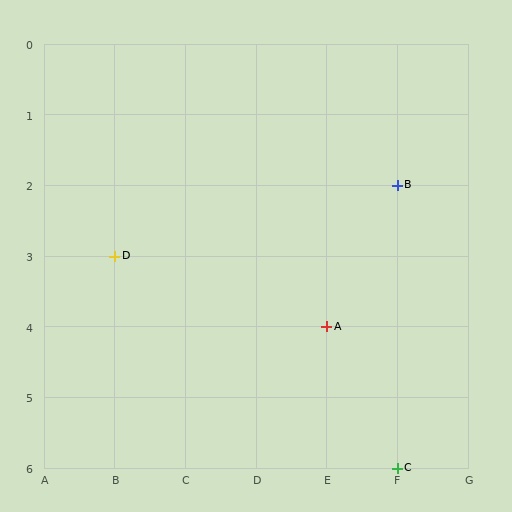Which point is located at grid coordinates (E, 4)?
Point A is at (E, 4).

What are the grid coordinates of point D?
Point D is at grid coordinates (B, 3).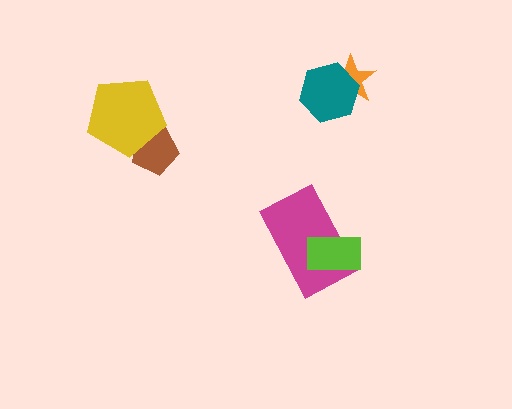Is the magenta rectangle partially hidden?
Yes, it is partially covered by another shape.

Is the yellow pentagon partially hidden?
No, no other shape covers it.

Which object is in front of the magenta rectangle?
The lime rectangle is in front of the magenta rectangle.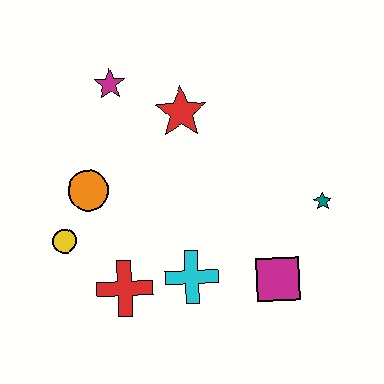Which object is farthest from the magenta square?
The magenta star is farthest from the magenta square.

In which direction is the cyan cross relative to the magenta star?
The cyan cross is below the magenta star.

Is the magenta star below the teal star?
No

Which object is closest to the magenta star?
The red star is closest to the magenta star.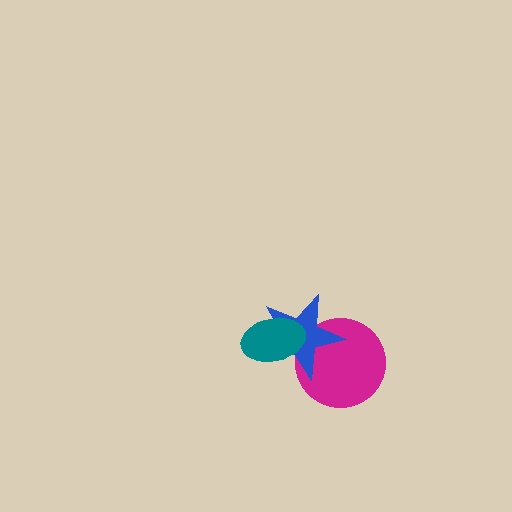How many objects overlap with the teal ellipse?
1 object overlaps with the teal ellipse.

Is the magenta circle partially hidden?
Yes, it is partially covered by another shape.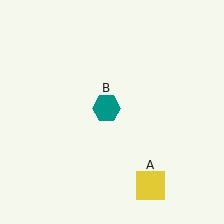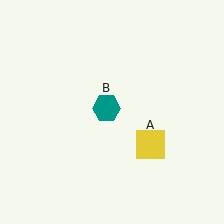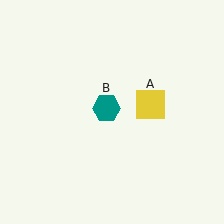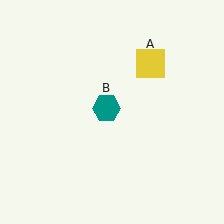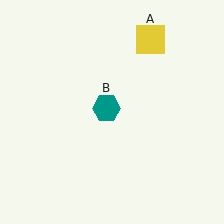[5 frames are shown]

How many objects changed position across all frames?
1 object changed position: yellow square (object A).